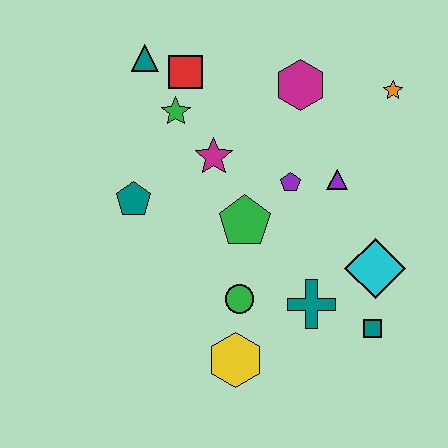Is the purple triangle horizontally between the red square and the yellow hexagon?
No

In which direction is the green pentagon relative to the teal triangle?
The green pentagon is below the teal triangle.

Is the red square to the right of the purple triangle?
No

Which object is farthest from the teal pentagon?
The orange star is farthest from the teal pentagon.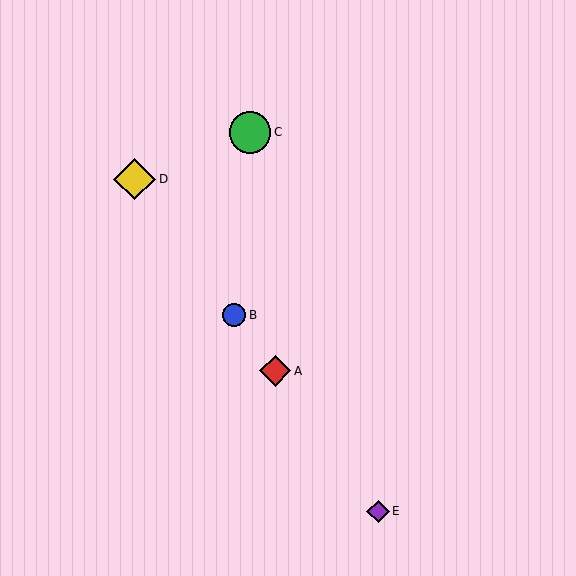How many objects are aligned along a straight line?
4 objects (A, B, D, E) are aligned along a straight line.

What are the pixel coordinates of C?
Object C is at (250, 132).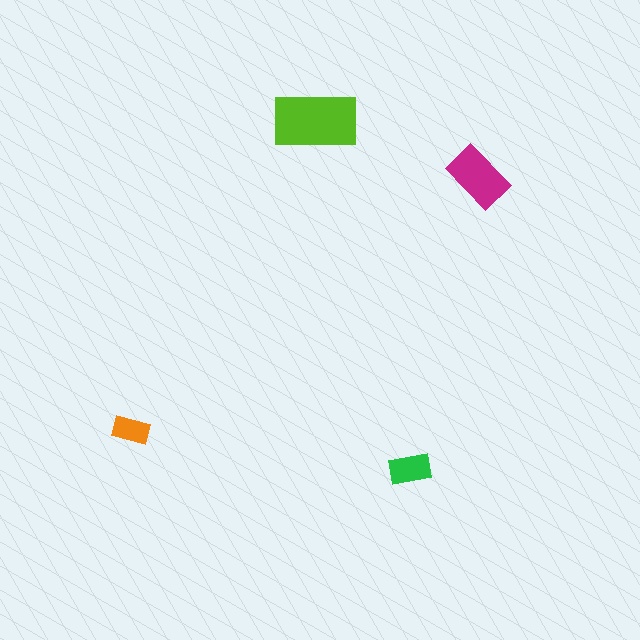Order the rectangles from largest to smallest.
the lime one, the magenta one, the green one, the orange one.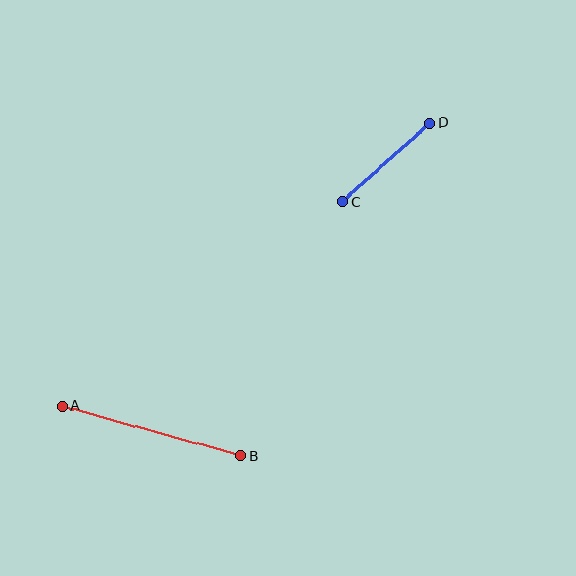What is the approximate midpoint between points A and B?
The midpoint is at approximately (151, 431) pixels.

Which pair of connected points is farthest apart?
Points A and B are farthest apart.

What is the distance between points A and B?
The distance is approximately 185 pixels.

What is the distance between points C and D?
The distance is approximately 118 pixels.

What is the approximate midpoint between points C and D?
The midpoint is at approximately (386, 162) pixels.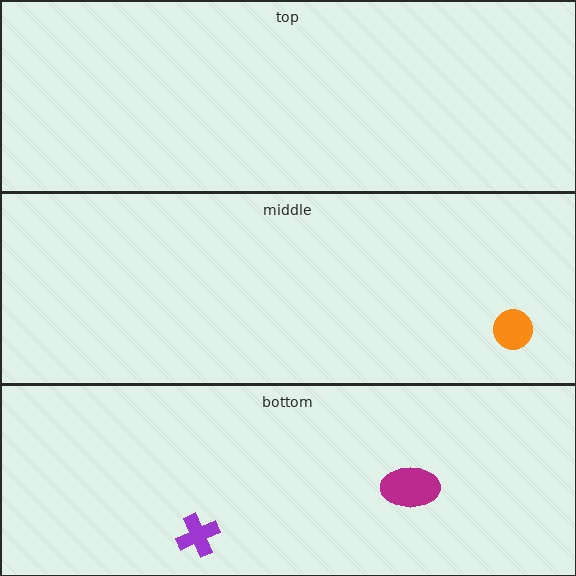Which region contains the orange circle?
The middle region.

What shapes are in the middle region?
The orange circle.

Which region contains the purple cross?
The bottom region.